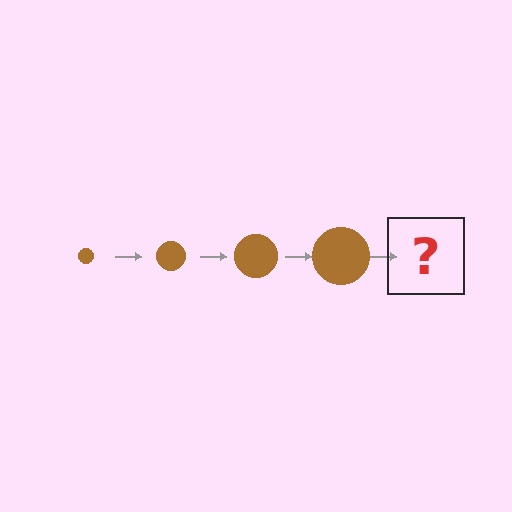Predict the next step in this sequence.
The next step is a brown circle, larger than the previous one.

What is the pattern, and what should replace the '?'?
The pattern is that the circle gets progressively larger each step. The '?' should be a brown circle, larger than the previous one.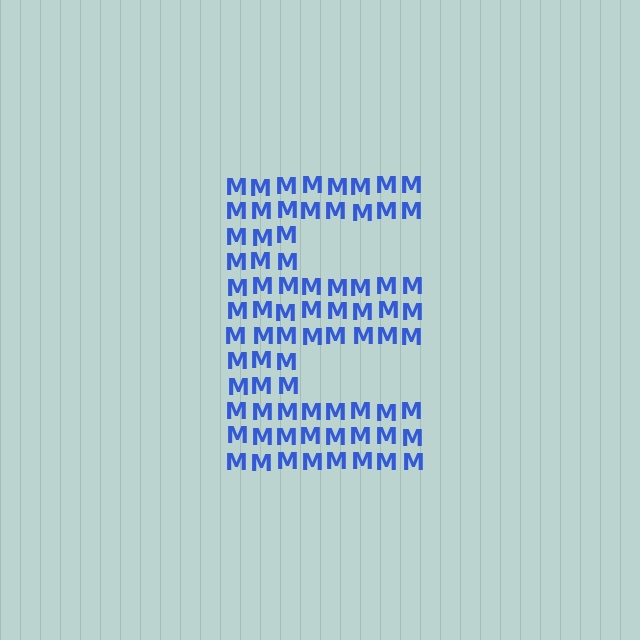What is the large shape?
The large shape is the letter E.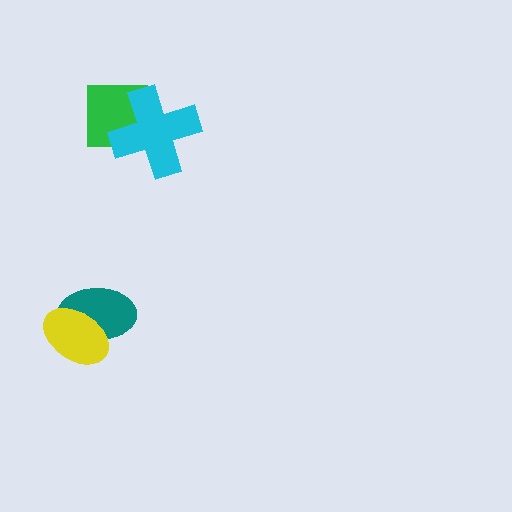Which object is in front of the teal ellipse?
The yellow ellipse is in front of the teal ellipse.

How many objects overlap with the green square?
1 object overlaps with the green square.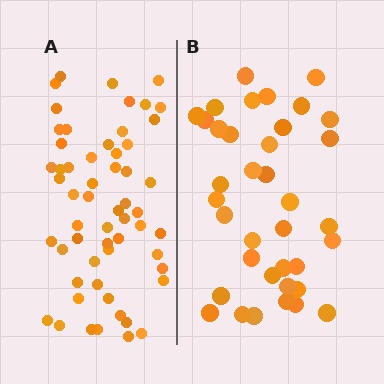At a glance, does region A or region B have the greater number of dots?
Region A (the left region) has more dots.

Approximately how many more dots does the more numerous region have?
Region A has approximately 20 more dots than region B.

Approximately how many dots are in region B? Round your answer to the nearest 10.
About 40 dots. (The exact count is 37, which rounds to 40.)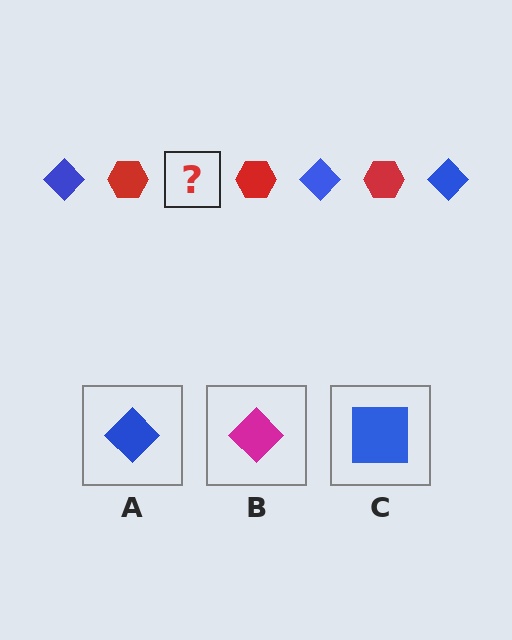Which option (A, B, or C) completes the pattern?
A.